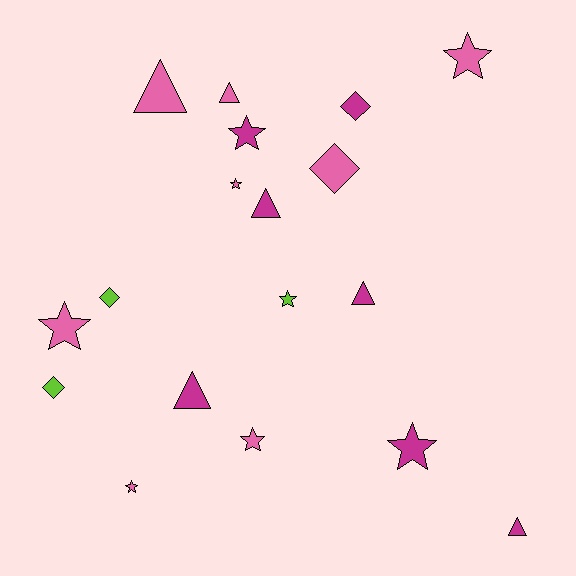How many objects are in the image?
There are 18 objects.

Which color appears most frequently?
Pink, with 8 objects.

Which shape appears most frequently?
Star, with 8 objects.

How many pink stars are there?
There are 5 pink stars.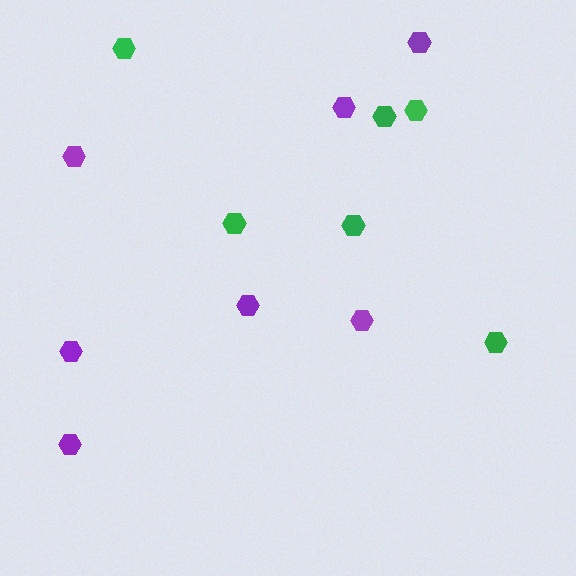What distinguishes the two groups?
There are 2 groups: one group of purple hexagons (7) and one group of green hexagons (6).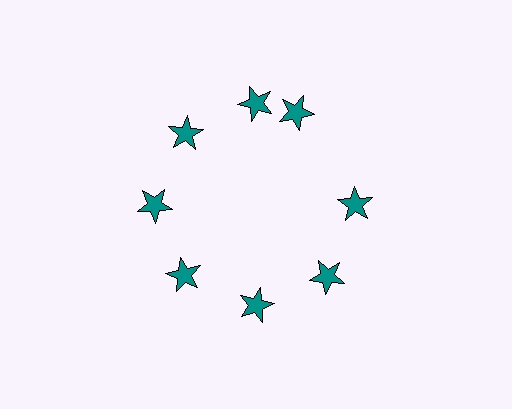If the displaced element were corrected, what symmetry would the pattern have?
It would have 8-fold rotational symmetry — the pattern would map onto itself every 45 degrees.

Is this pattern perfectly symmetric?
No. The 8 teal stars are arranged in a ring, but one element near the 2 o'clock position is rotated out of alignment along the ring, breaking the 8-fold rotational symmetry.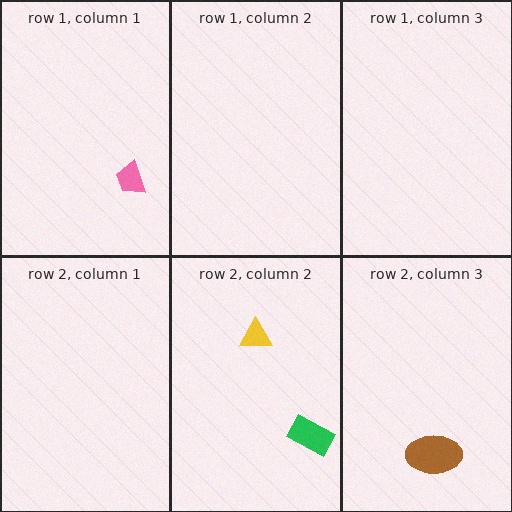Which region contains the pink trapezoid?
The row 1, column 1 region.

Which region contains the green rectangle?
The row 2, column 2 region.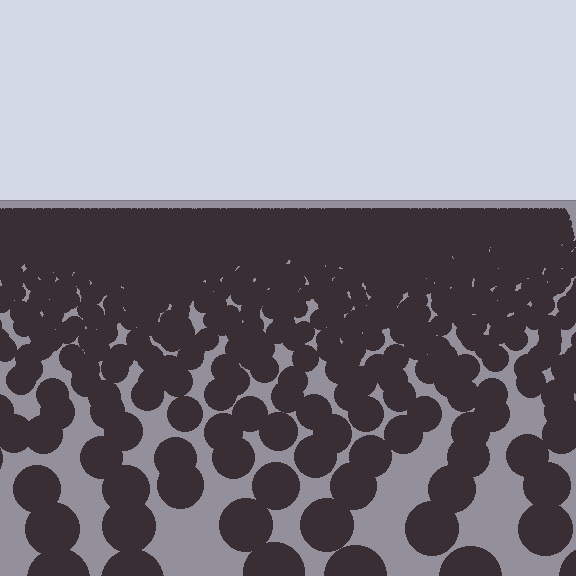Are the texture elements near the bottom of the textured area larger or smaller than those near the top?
Larger. Near the bottom, elements are closer to the viewer and appear at a bigger on-screen size.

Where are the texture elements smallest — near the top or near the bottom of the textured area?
Near the top.